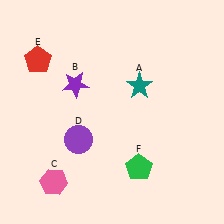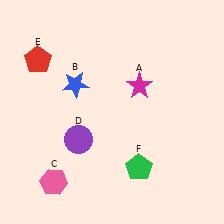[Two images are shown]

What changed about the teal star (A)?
In Image 1, A is teal. In Image 2, it changed to magenta.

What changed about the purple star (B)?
In Image 1, B is purple. In Image 2, it changed to blue.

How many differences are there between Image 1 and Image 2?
There are 2 differences between the two images.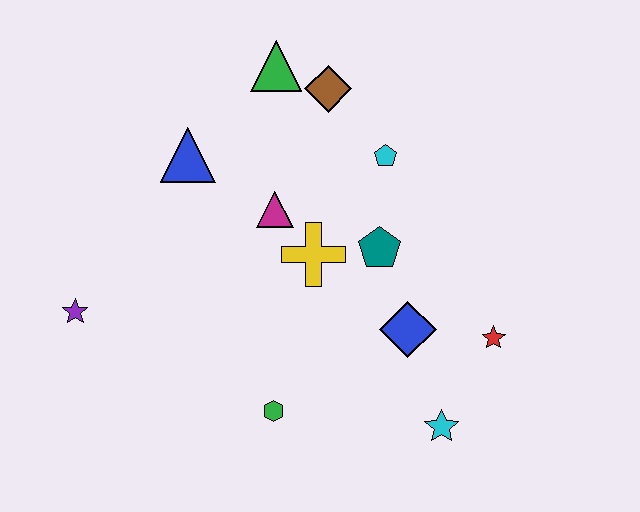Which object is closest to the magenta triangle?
The yellow cross is closest to the magenta triangle.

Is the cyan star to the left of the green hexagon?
No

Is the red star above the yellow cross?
No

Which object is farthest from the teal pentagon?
The purple star is farthest from the teal pentagon.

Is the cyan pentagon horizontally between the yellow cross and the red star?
Yes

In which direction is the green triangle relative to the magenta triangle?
The green triangle is above the magenta triangle.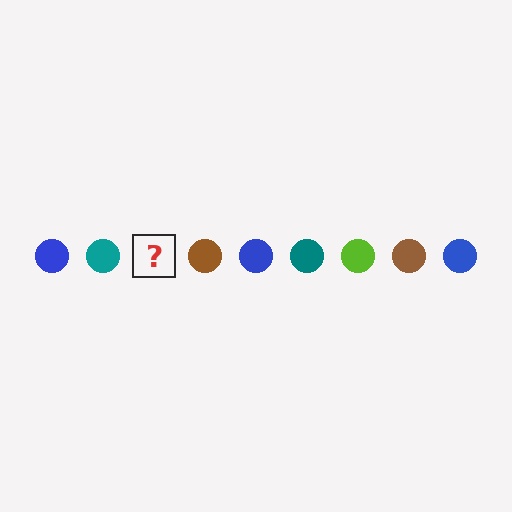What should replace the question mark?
The question mark should be replaced with a lime circle.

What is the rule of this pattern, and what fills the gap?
The rule is that the pattern cycles through blue, teal, lime, brown circles. The gap should be filled with a lime circle.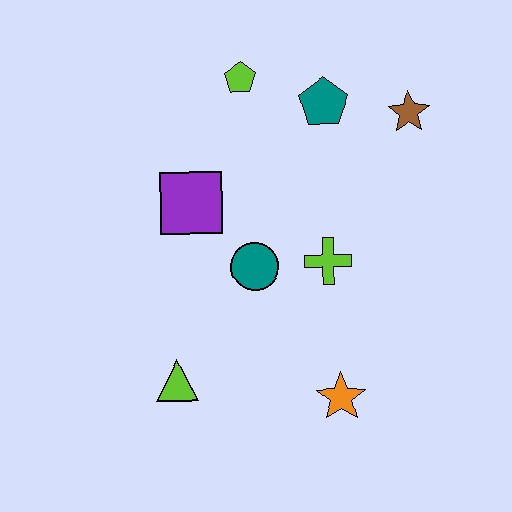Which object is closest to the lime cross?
The teal circle is closest to the lime cross.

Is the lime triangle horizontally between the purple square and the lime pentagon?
No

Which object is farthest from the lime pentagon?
The orange star is farthest from the lime pentagon.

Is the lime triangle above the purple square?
No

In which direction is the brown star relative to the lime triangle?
The brown star is above the lime triangle.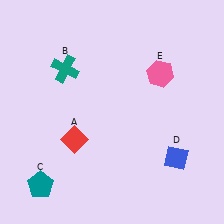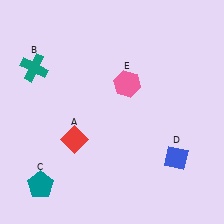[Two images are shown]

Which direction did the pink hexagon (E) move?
The pink hexagon (E) moved left.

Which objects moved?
The objects that moved are: the teal cross (B), the pink hexagon (E).